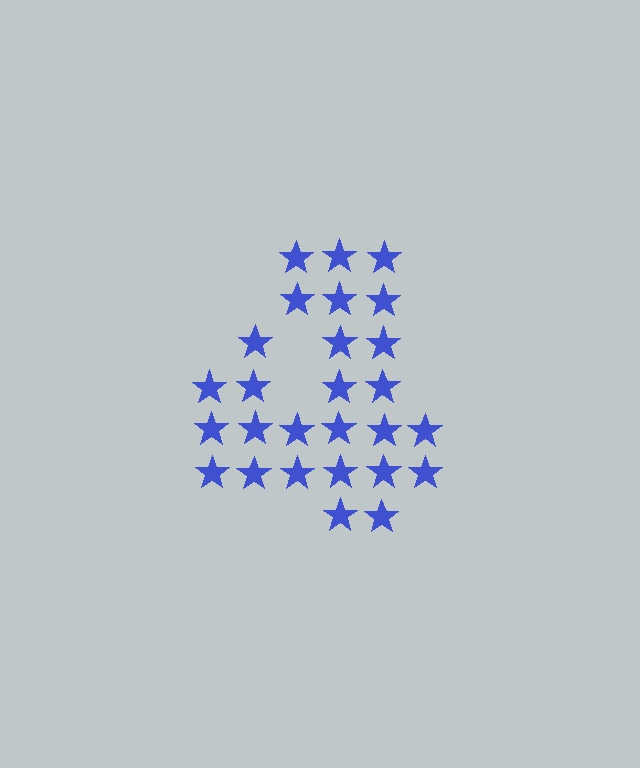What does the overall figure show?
The overall figure shows the digit 4.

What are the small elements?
The small elements are stars.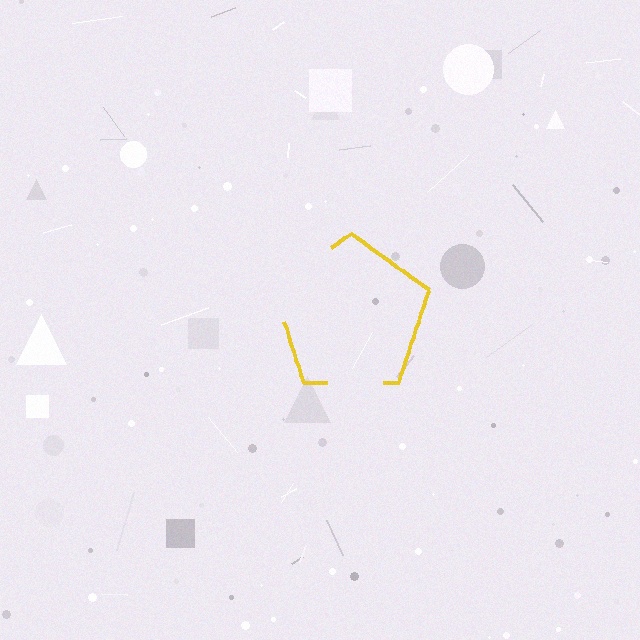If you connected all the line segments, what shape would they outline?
They would outline a pentagon.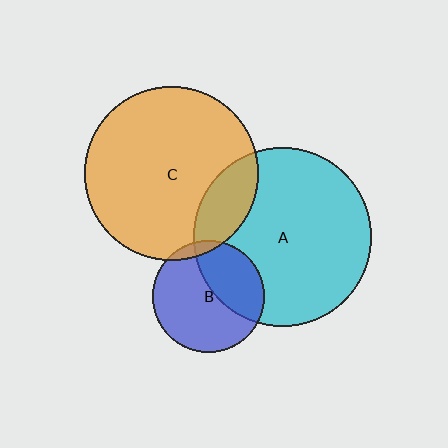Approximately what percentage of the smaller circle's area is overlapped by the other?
Approximately 15%.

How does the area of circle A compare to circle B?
Approximately 2.6 times.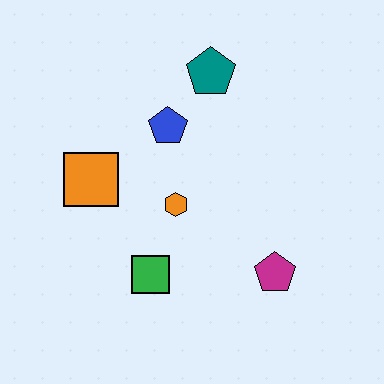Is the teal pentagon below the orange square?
No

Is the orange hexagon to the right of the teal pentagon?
No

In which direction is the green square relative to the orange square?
The green square is below the orange square.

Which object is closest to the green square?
The orange hexagon is closest to the green square.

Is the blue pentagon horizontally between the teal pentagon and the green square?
Yes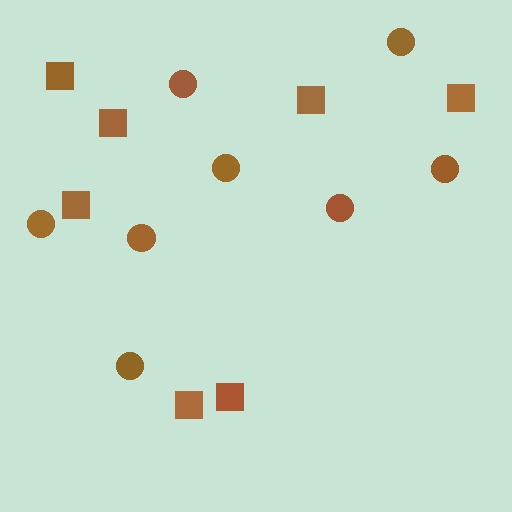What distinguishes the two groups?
There are 2 groups: one group of squares (7) and one group of circles (8).